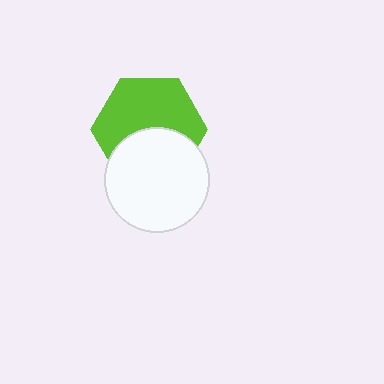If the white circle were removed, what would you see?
You would see the complete lime hexagon.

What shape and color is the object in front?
The object in front is a white circle.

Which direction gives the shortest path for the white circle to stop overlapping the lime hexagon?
Moving down gives the shortest separation.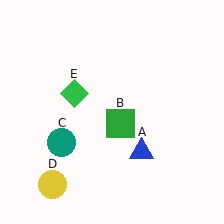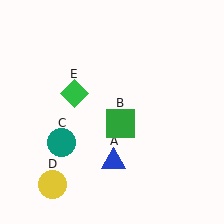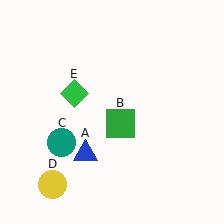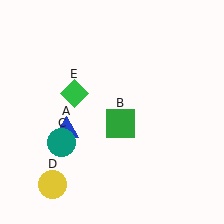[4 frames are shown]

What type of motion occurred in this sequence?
The blue triangle (object A) rotated clockwise around the center of the scene.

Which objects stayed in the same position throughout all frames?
Green square (object B) and teal circle (object C) and yellow circle (object D) and green diamond (object E) remained stationary.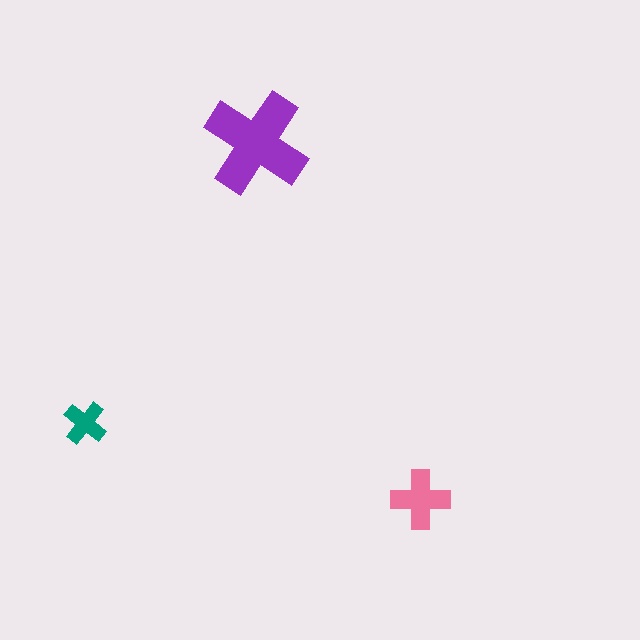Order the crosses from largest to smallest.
the purple one, the pink one, the teal one.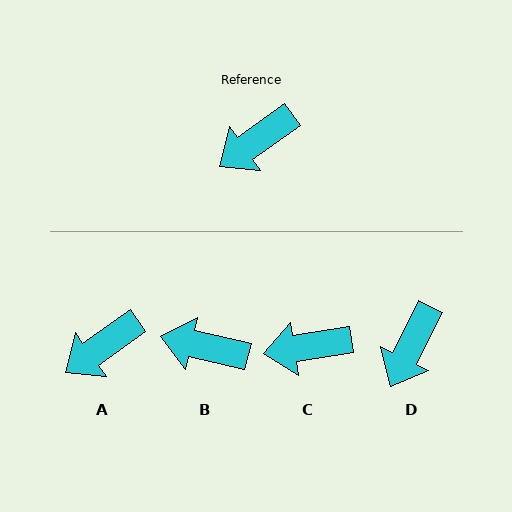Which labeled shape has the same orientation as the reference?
A.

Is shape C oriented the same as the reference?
No, it is off by about 26 degrees.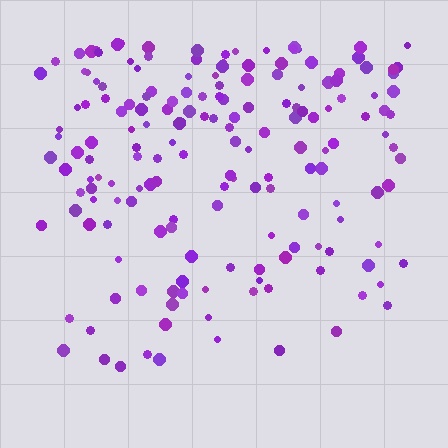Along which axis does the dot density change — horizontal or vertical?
Vertical.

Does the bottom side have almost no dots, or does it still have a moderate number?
Still a moderate number, just noticeably fewer than the top.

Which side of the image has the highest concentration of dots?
The top.